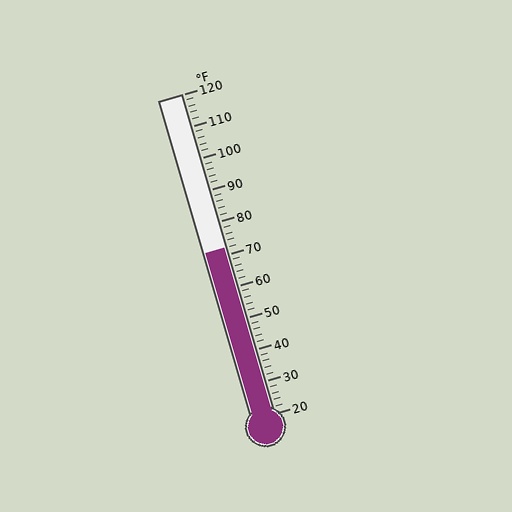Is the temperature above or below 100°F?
The temperature is below 100°F.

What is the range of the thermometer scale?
The thermometer scale ranges from 20°F to 120°F.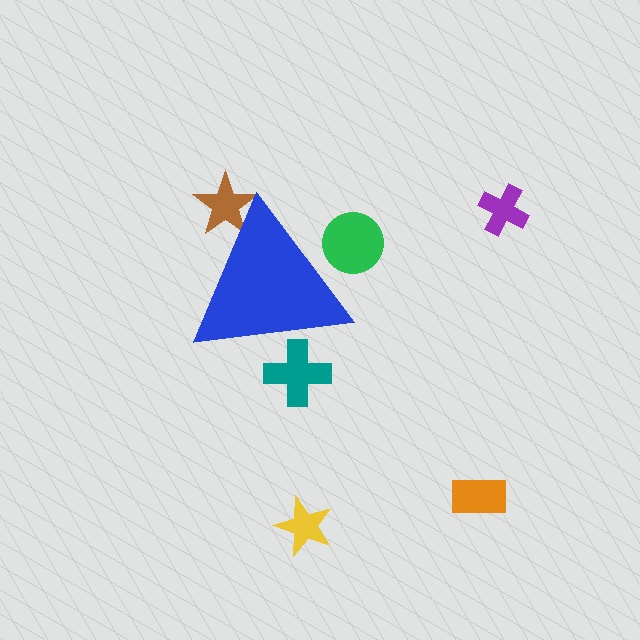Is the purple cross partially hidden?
No, the purple cross is fully visible.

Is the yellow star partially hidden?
No, the yellow star is fully visible.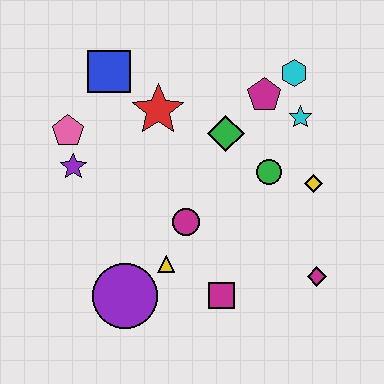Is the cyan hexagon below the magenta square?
No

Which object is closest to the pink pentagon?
The purple star is closest to the pink pentagon.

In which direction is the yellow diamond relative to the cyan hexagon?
The yellow diamond is below the cyan hexagon.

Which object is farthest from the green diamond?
The purple circle is farthest from the green diamond.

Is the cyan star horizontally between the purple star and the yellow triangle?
No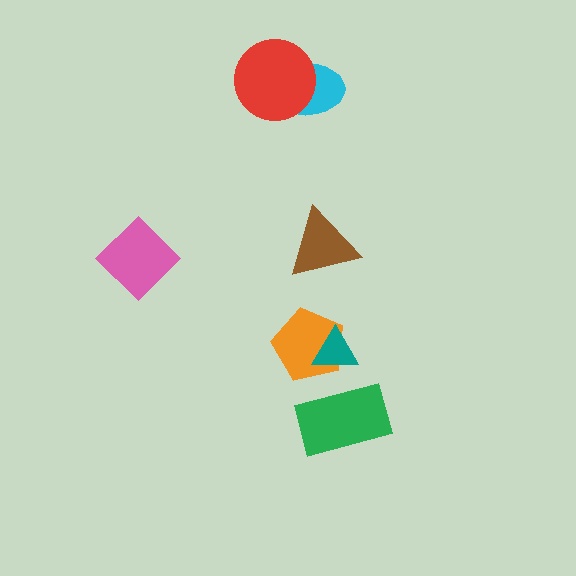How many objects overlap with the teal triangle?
1 object overlaps with the teal triangle.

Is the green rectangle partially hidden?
No, no other shape covers it.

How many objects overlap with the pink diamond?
0 objects overlap with the pink diamond.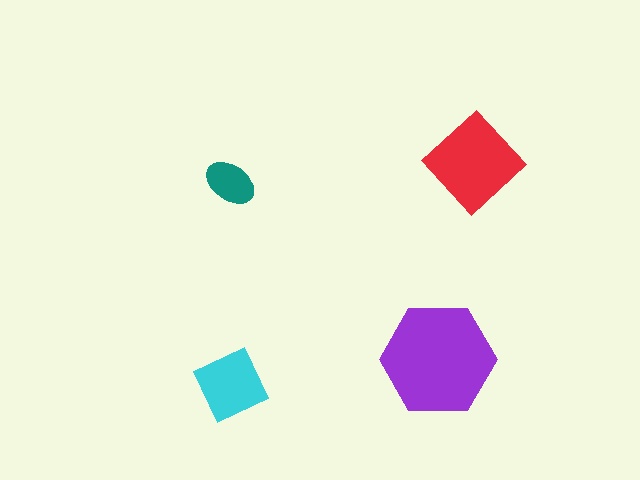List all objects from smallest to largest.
The teal ellipse, the cyan square, the red diamond, the purple hexagon.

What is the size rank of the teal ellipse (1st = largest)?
4th.